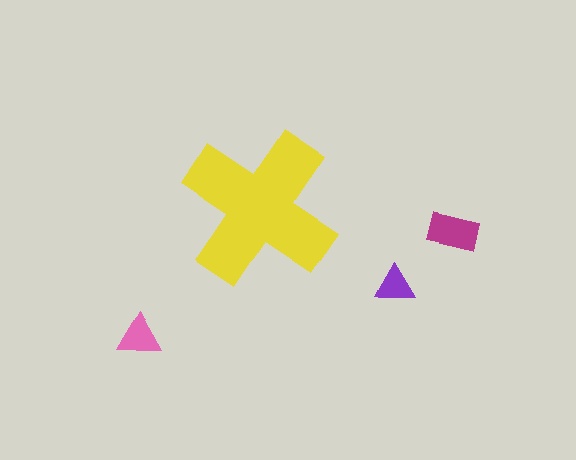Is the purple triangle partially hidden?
No, the purple triangle is fully visible.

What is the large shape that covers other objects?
A yellow cross.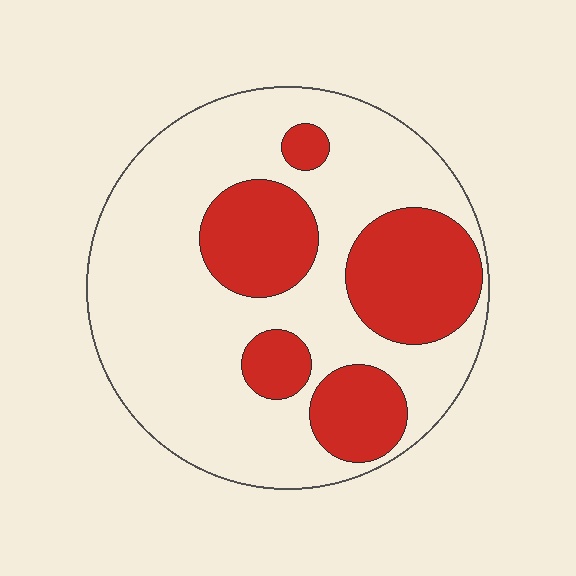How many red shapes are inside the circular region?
5.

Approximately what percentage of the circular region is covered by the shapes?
Approximately 30%.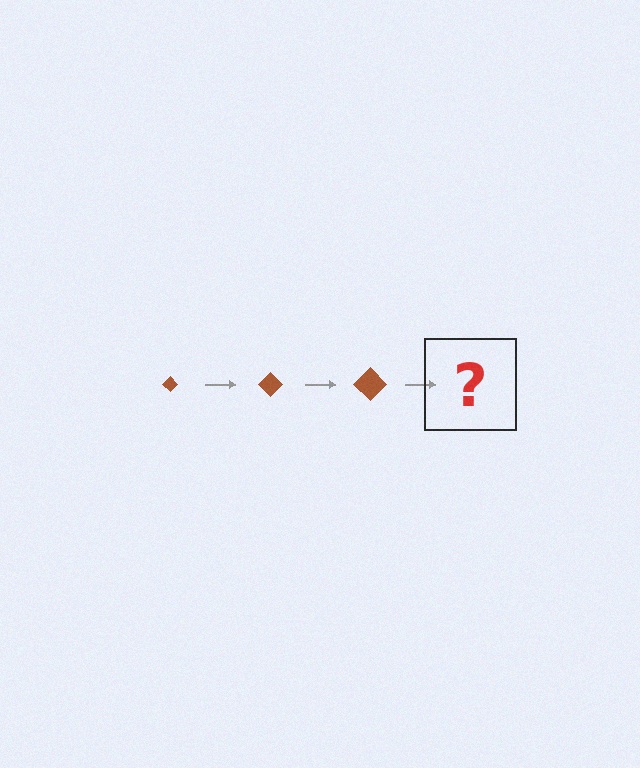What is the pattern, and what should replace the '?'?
The pattern is that the diamond gets progressively larger each step. The '?' should be a brown diamond, larger than the previous one.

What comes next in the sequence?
The next element should be a brown diamond, larger than the previous one.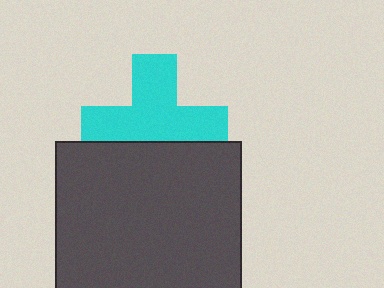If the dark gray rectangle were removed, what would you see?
You would see the complete cyan cross.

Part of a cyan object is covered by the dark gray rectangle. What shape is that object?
It is a cross.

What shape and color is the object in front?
The object in front is a dark gray rectangle.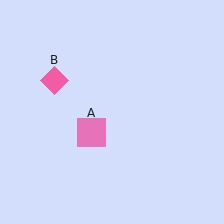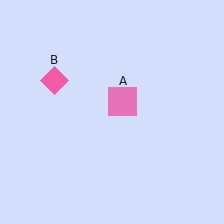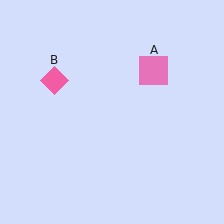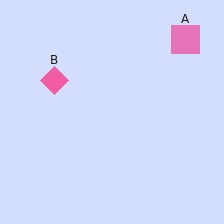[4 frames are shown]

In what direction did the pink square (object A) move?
The pink square (object A) moved up and to the right.